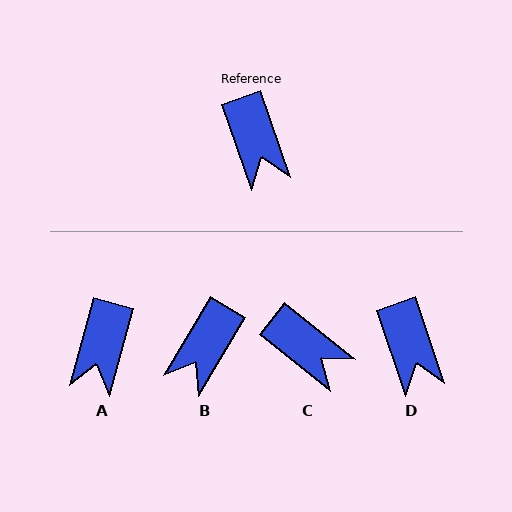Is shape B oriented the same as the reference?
No, it is off by about 50 degrees.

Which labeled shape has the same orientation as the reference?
D.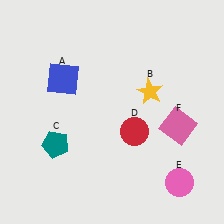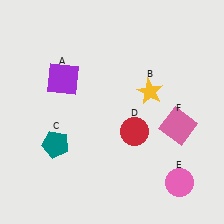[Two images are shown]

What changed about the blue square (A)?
In Image 1, A is blue. In Image 2, it changed to purple.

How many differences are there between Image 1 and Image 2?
There is 1 difference between the two images.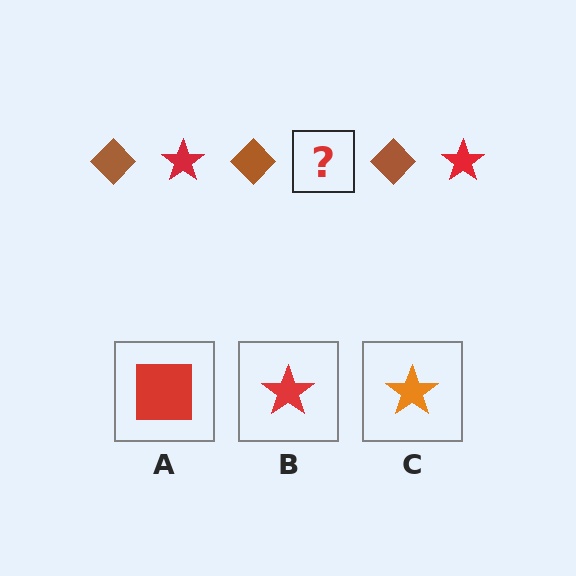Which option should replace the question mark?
Option B.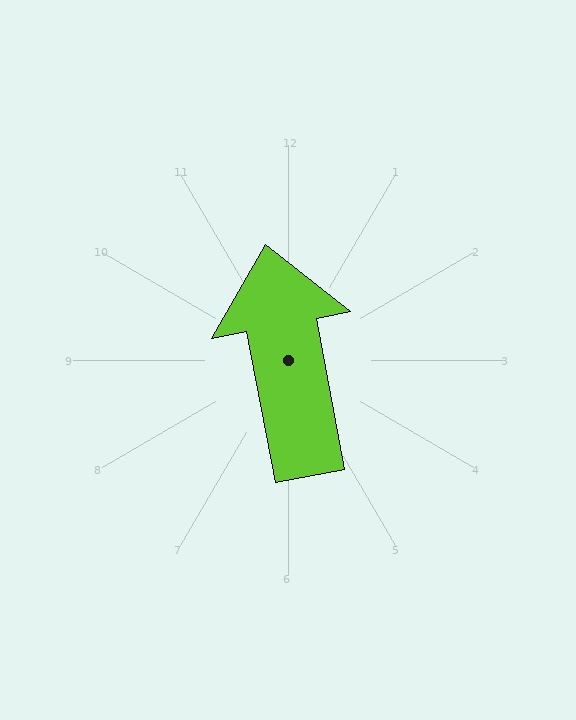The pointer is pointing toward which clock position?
Roughly 12 o'clock.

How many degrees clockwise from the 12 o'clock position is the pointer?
Approximately 349 degrees.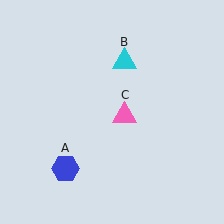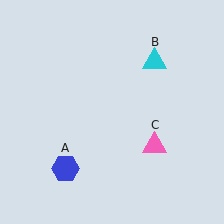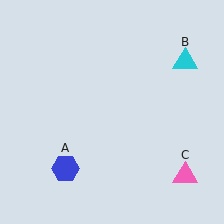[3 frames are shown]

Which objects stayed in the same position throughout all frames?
Blue hexagon (object A) remained stationary.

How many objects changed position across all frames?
2 objects changed position: cyan triangle (object B), pink triangle (object C).